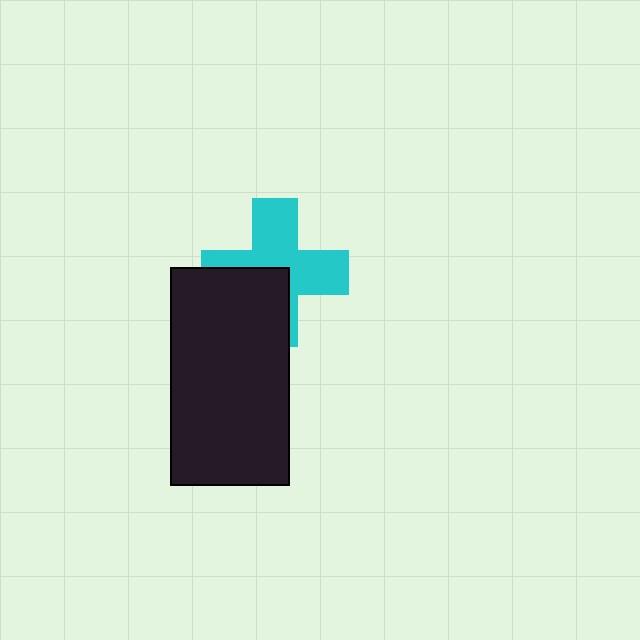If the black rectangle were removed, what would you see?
You would see the complete cyan cross.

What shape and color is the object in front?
The object in front is a black rectangle.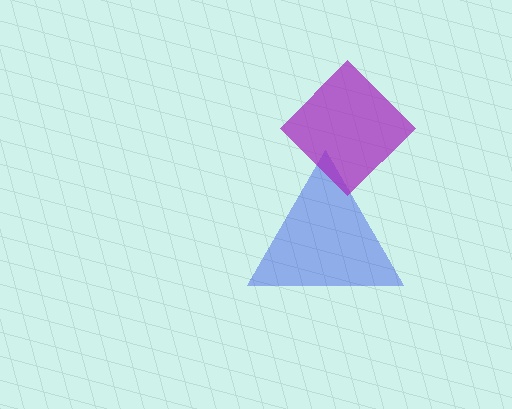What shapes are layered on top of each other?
The layered shapes are: a blue triangle, a purple diamond.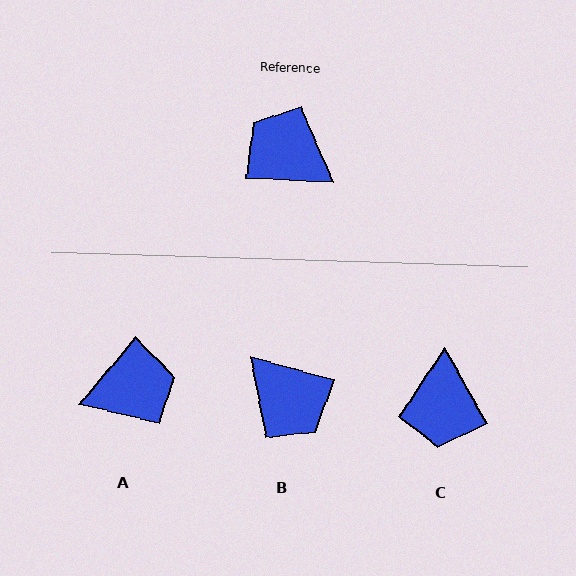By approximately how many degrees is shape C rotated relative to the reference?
Approximately 123 degrees counter-clockwise.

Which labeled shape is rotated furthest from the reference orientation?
B, about 168 degrees away.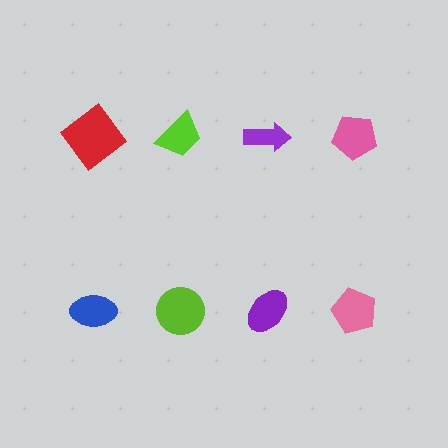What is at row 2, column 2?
A lime circle.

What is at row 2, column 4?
A pink pentagon.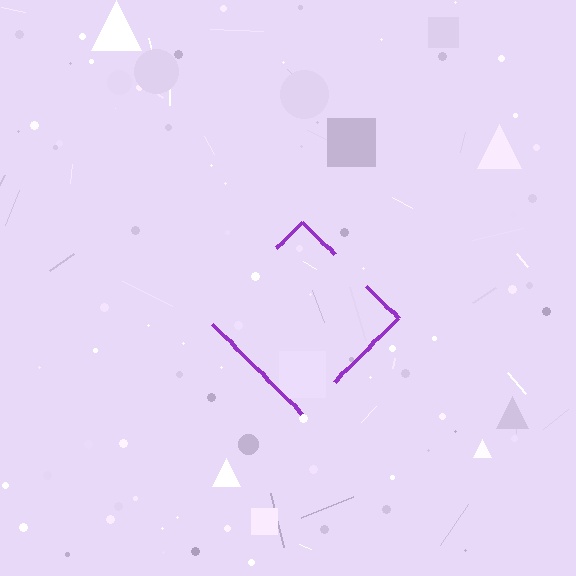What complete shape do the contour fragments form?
The contour fragments form a diamond.